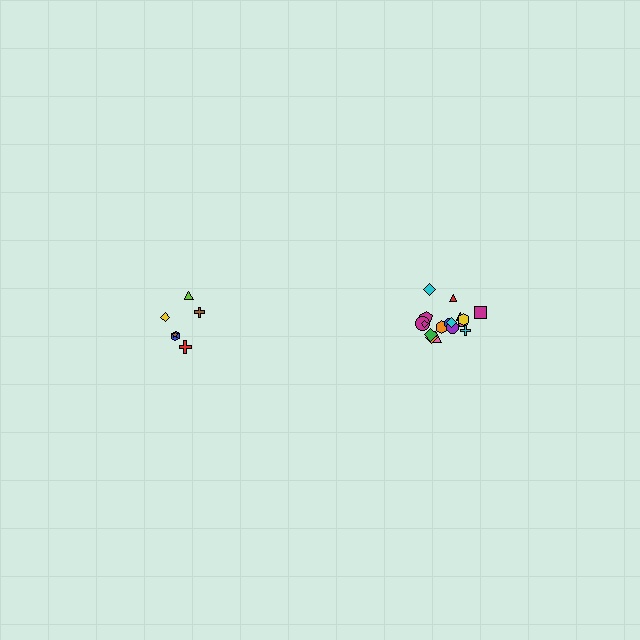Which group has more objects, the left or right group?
The right group.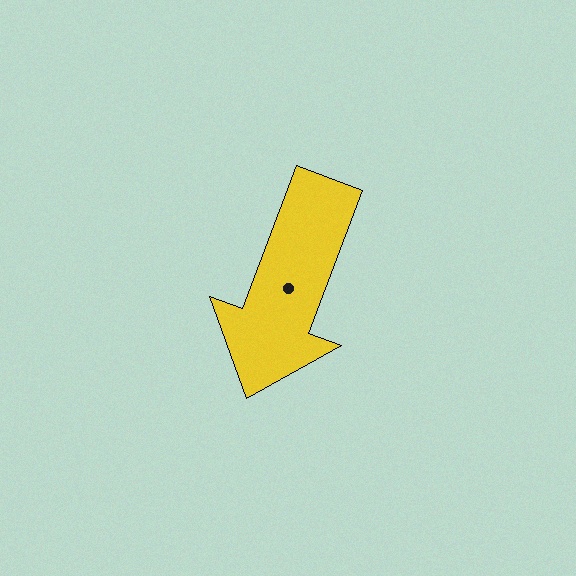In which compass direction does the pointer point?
South.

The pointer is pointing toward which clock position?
Roughly 7 o'clock.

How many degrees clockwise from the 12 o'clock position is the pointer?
Approximately 201 degrees.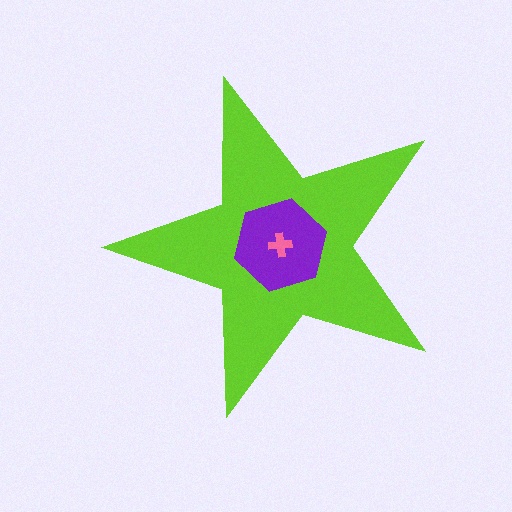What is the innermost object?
The pink cross.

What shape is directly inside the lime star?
The purple hexagon.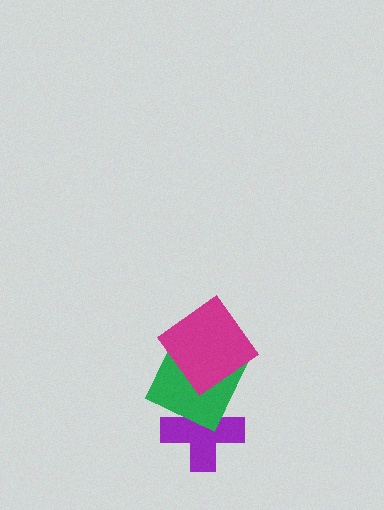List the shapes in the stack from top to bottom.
From top to bottom: the magenta diamond, the green square, the purple cross.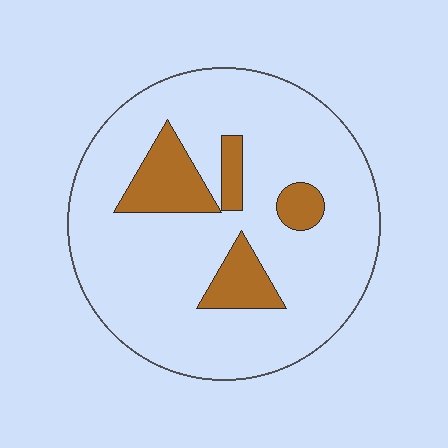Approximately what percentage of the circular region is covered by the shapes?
Approximately 15%.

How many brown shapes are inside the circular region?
4.